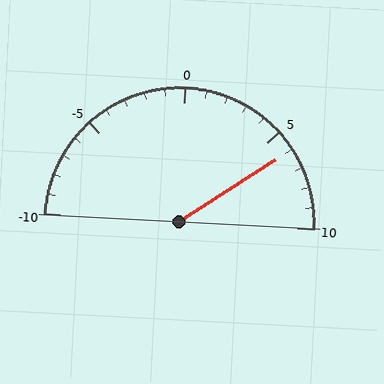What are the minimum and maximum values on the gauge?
The gauge ranges from -10 to 10.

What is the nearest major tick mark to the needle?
The nearest major tick mark is 5.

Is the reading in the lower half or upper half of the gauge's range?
The reading is in the upper half of the range (-10 to 10).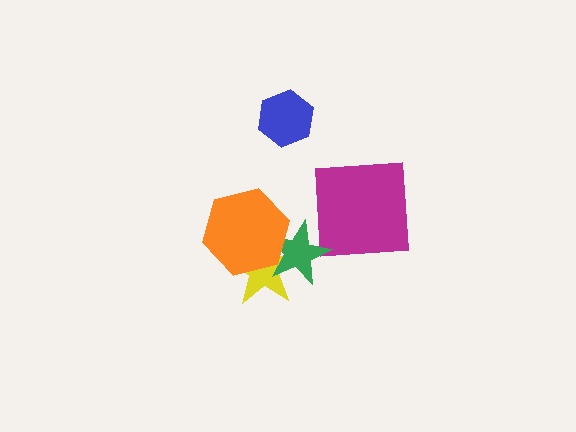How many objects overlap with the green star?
2 objects overlap with the green star.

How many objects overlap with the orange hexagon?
2 objects overlap with the orange hexagon.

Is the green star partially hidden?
Yes, it is partially covered by another shape.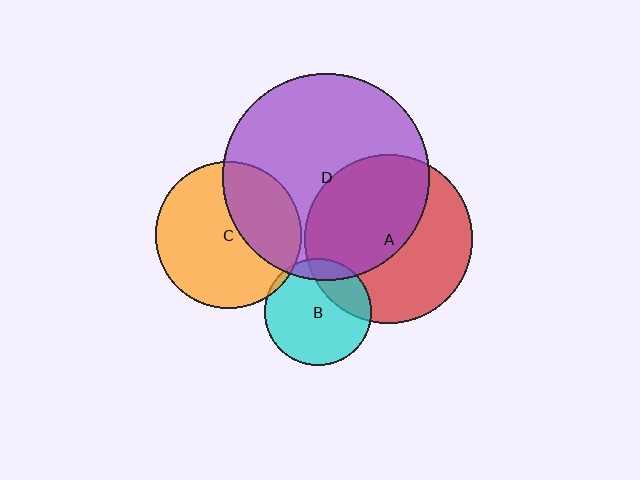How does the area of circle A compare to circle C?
Approximately 1.3 times.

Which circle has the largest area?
Circle D (purple).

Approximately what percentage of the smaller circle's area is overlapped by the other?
Approximately 35%.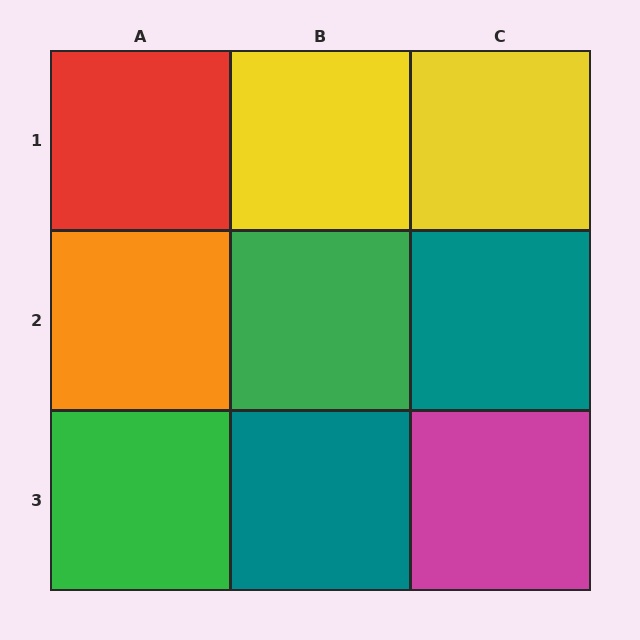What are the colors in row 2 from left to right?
Orange, green, teal.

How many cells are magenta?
1 cell is magenta.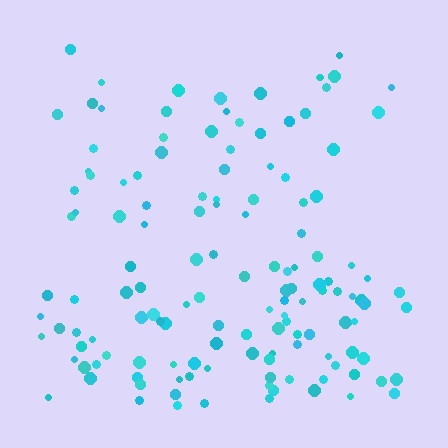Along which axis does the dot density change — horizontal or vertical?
Vertical.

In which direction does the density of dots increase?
From top to bottom, with the bottom side densest.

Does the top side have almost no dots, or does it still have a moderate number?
Still a moderate number, just noticeably fewer than the bottom.